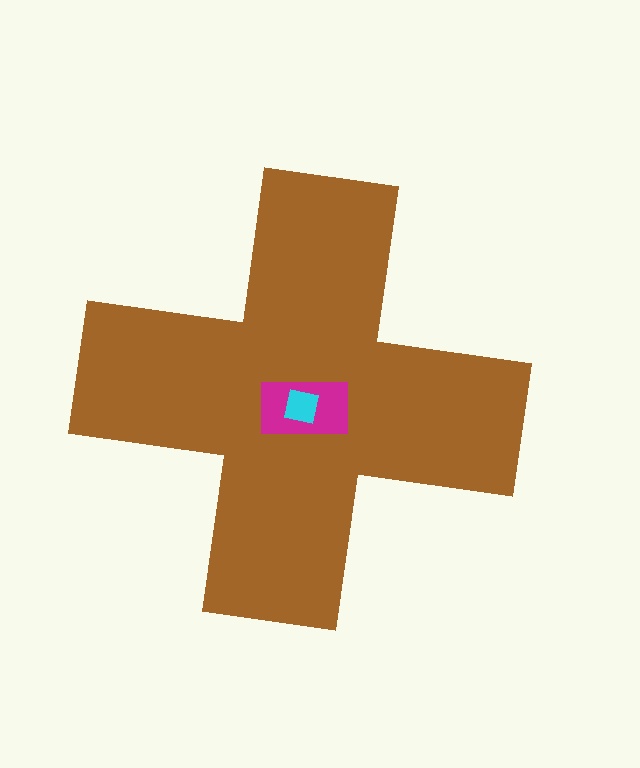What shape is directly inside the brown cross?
The magenta rectangle.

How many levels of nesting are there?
3.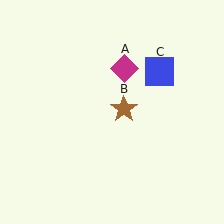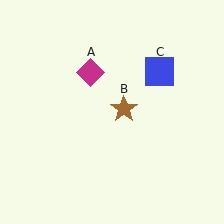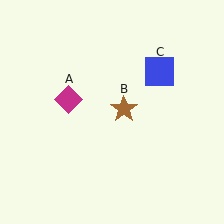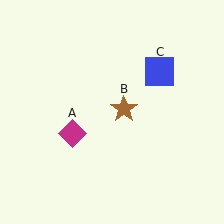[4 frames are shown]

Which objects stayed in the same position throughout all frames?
Brown star (object B) and blue square (object C) remained stationary.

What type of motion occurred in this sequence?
The magenta diamond (object A) rotated counterclockwise around the center of the scene.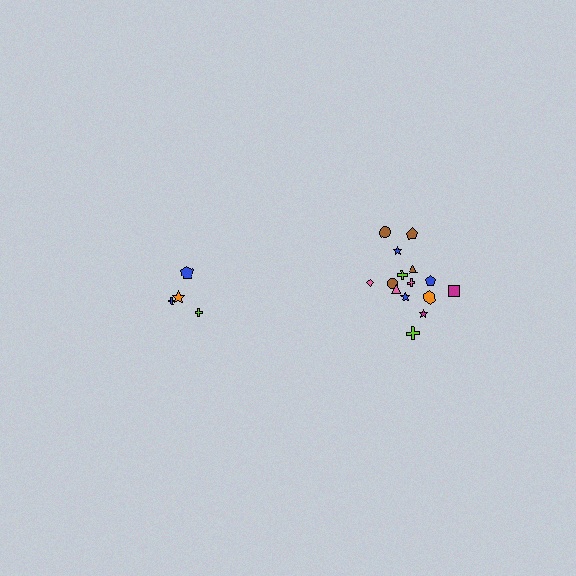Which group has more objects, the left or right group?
The right group.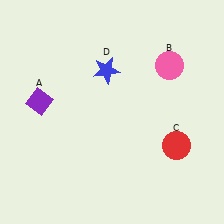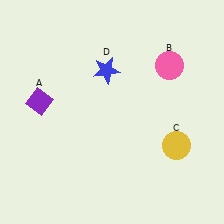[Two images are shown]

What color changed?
The circle (C) changed from red in Image 1 to yellow in Image 2.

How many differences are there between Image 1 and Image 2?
There is 1 difference between the two images.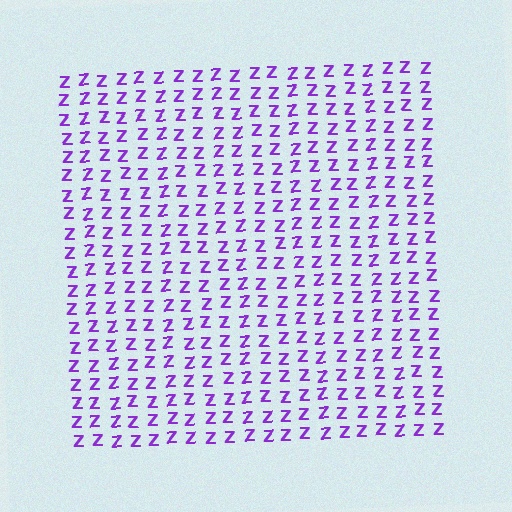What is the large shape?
The large shape is a square.